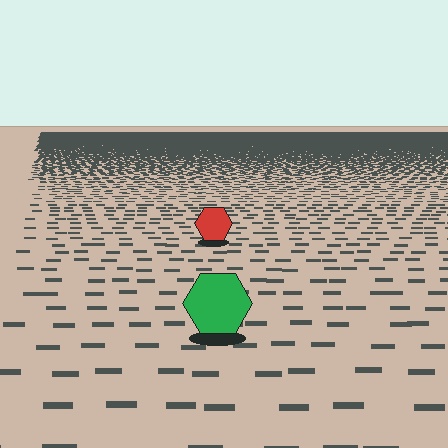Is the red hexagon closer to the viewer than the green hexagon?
No. The green hexagon is closer — you can tell from the texture gradient: the ground texture is coarser near it.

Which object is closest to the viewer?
The green hexagon is closest. The texture marks near it are larger and more spread out.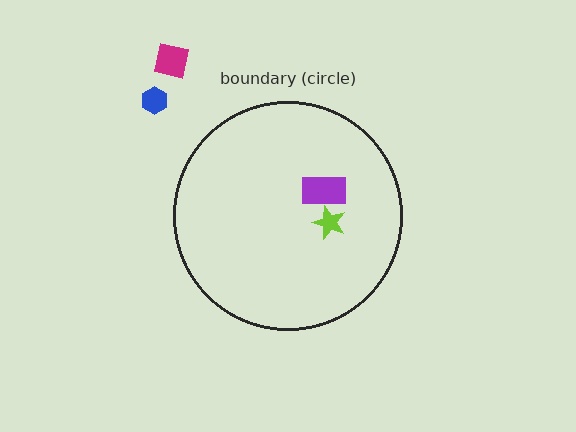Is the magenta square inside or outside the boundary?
Outside.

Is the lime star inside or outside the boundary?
Inside.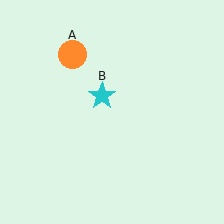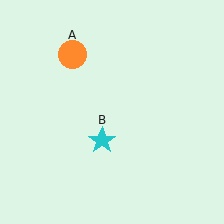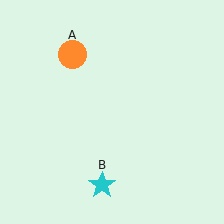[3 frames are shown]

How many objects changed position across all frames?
1 object changed position: cyan star (object B).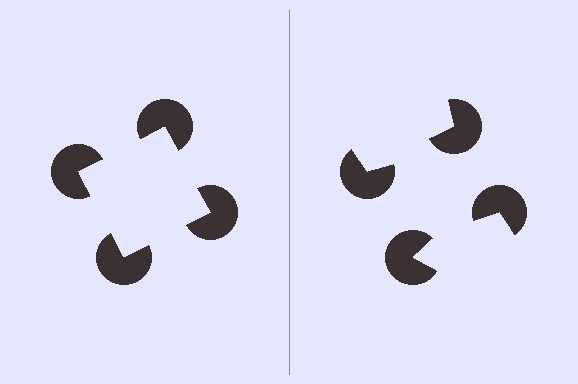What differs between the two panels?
The pac-man discs are positioned identically on both sides; only the wedge orientations differ. On the left they align to a square; on the right they are misaligned.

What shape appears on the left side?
An illusory square.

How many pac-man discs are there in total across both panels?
8 — 4 on each side.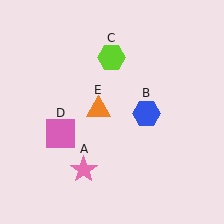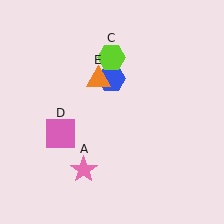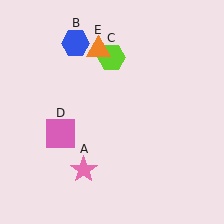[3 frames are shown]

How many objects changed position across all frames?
2 objects changed position: blue hexagon (object B), orange triangle (object E).